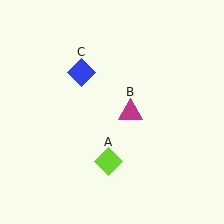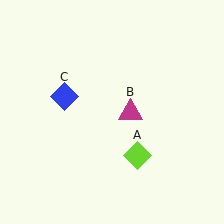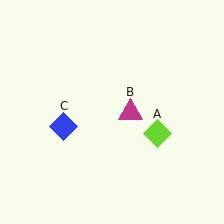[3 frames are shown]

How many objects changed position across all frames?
2 objects changed position: lime diamond (object A), blue diamond (object C).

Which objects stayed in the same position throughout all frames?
Magenta triangle (object B) remained stationary.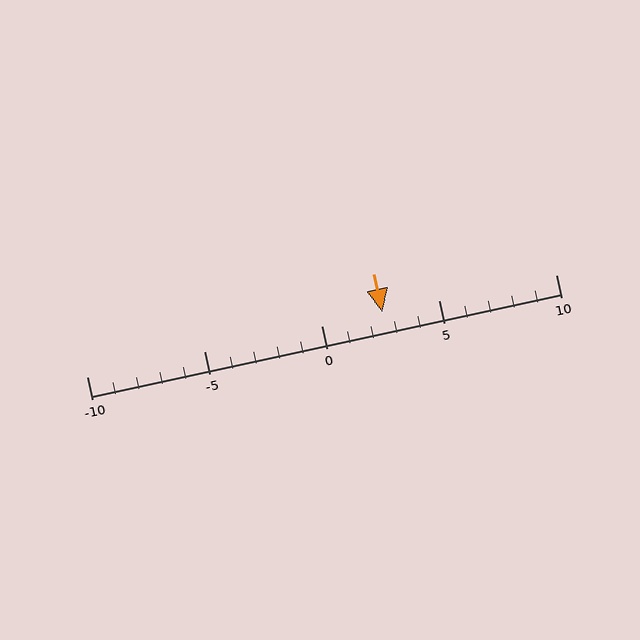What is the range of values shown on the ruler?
The ruler shows values from -10 to 10.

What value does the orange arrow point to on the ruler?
The orange arrow points to approximately 3.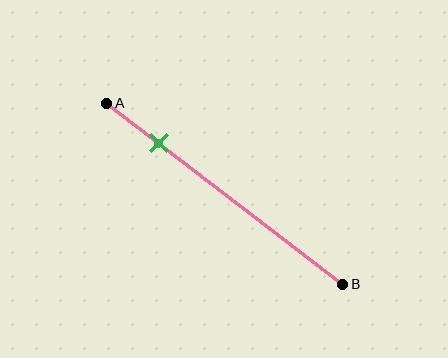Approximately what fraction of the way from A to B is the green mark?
The green mark is approximately 20% of the way from A to B.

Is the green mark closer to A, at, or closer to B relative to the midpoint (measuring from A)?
The green mark is closer to point A than the midpoint of segment AB.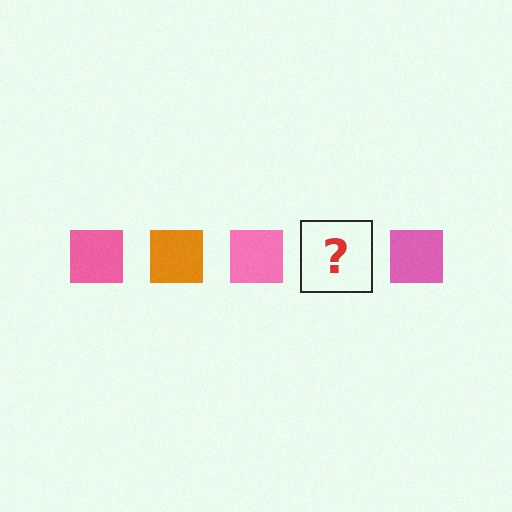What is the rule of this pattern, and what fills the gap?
The rule is that the pattern cycles through pink, orange squares. The gap should be filled with an orange square.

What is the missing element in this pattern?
The missing element is an orange square.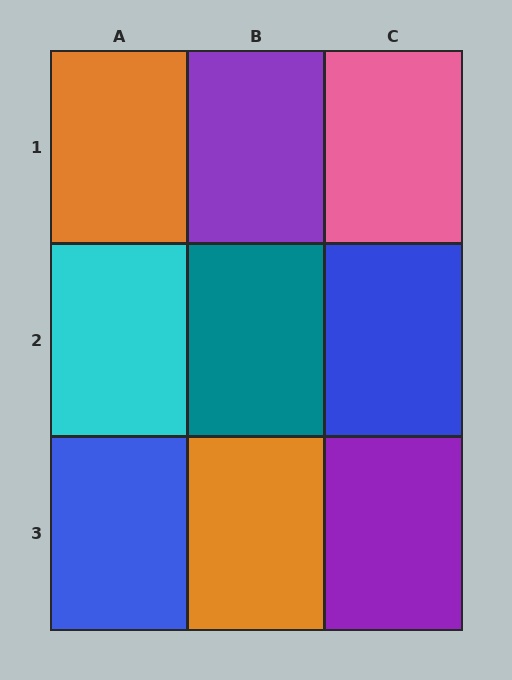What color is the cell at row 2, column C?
Blue.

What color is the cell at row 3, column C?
Purple.